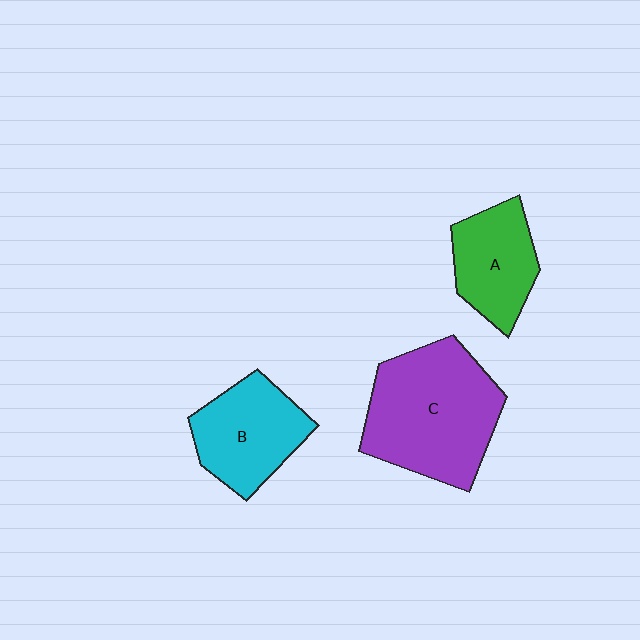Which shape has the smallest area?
Shape A (green).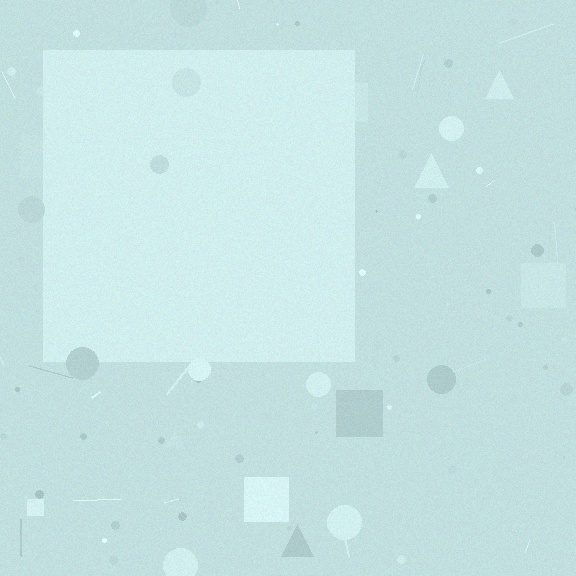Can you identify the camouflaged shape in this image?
The camouflaged shape is a square.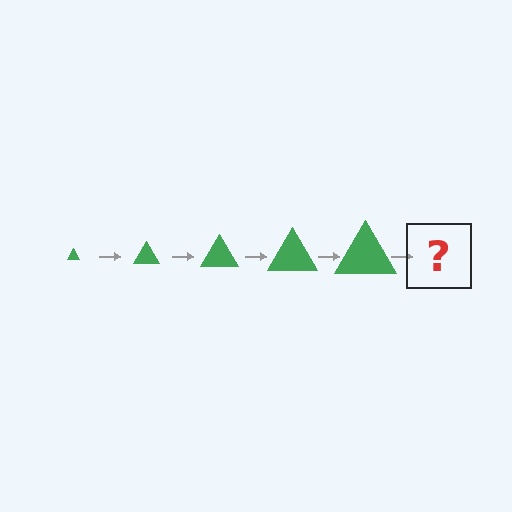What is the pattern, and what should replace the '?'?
The pattern is that the triangle gets progressively larger each step. The '?' should be a green triangle, larger than the previous one.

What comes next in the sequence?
The next element should be a green triangle, larger than the previous one.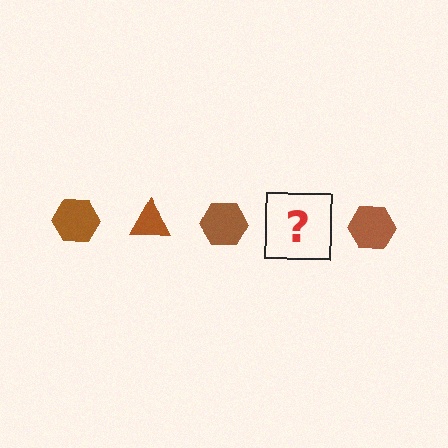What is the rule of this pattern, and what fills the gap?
The rule is that the pattern cycles through hexagon, triangle shapes in brown. The gap should be filled with a brown triangle.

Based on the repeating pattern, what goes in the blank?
The blank should be a brown triangle.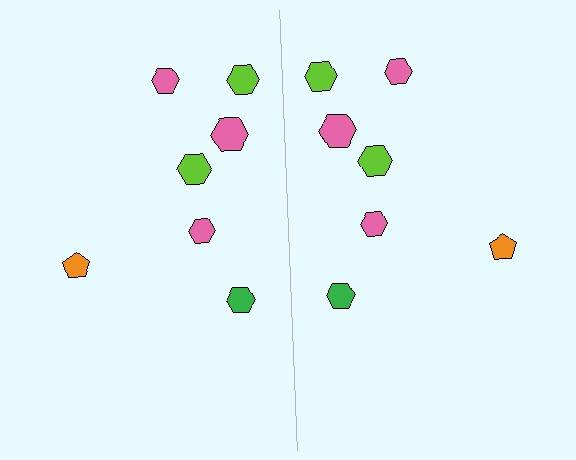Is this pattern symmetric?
Yes, this pattern has bilateral (reflection) symmetry.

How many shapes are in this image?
There are 14 shapes in this image.